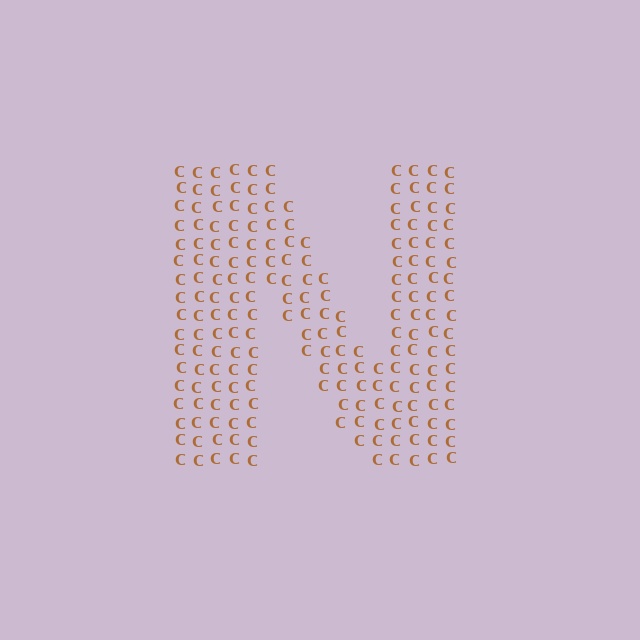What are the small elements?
The small elements are letter C's.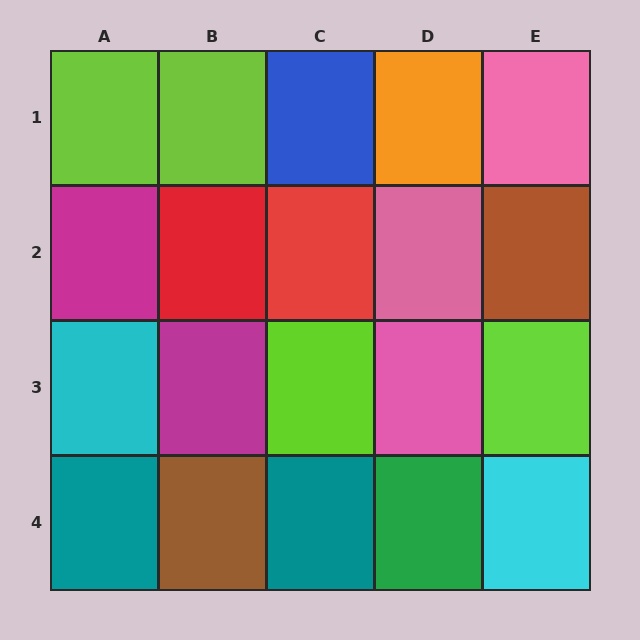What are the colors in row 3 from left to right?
Cyan, magenta, lime, pink, lime.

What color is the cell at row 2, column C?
Red.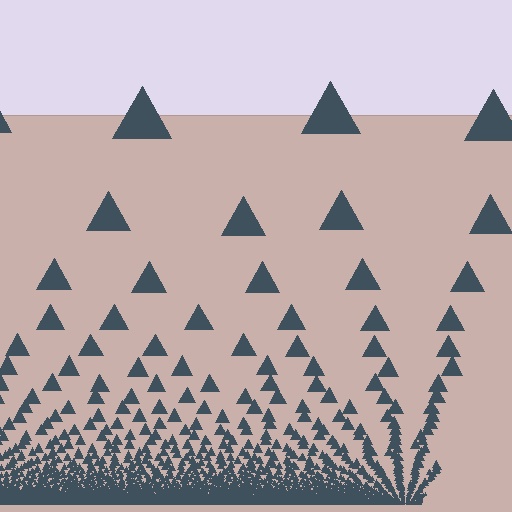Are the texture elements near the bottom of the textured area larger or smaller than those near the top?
Smaller. The gradient is inverted — elements near the bottom are smaller and denser.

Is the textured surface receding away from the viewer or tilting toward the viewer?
The surface appears to tilt toward the viewer. Texture elements get larger and sparser toward the top.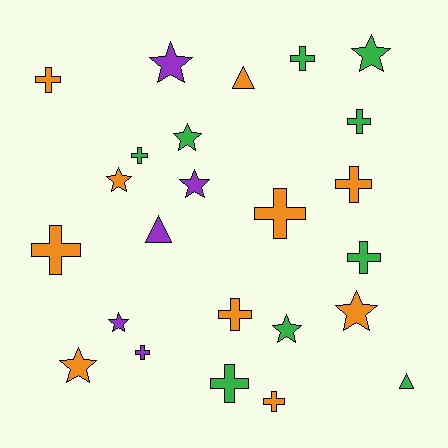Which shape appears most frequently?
Cross, with 12 objects.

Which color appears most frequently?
Orange, with 10 objects.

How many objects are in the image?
There are 24 objects.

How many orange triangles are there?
There is 1 orange triangle.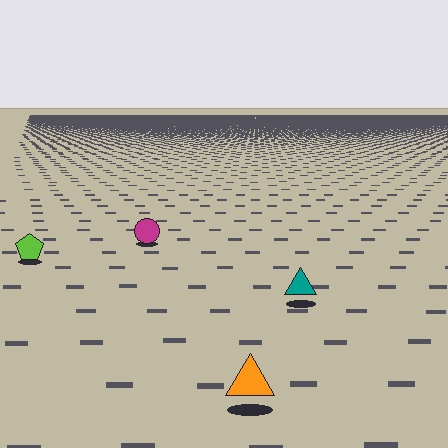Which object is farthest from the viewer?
The magenta circle is farthest from the viewer. It appears smaller and the ground texture around it is denser.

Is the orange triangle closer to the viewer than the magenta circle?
Yes. The orange triangle is closer — you can tell from the texture gradient: the ground texture is coarser near it.